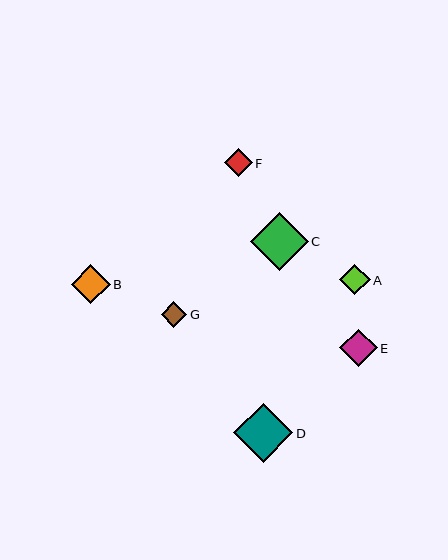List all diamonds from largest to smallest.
From largest to smallest: D, C, B, E, A, F, G.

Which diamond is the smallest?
Diamond G is the smallest with a size of approximately 26 pixels.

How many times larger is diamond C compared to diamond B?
Diamond C is approximately 1.5 times the size of diamond B.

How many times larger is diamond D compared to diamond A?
Diamond D is approximately 1.9 times the size of diamond A.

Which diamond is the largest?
Diamond D is the largest with a size of approximately 59 pixels.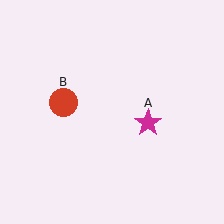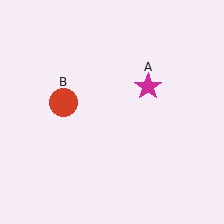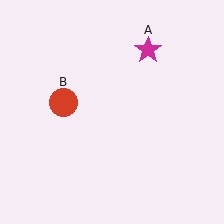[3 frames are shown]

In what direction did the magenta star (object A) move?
The magenta star (object A) moved up.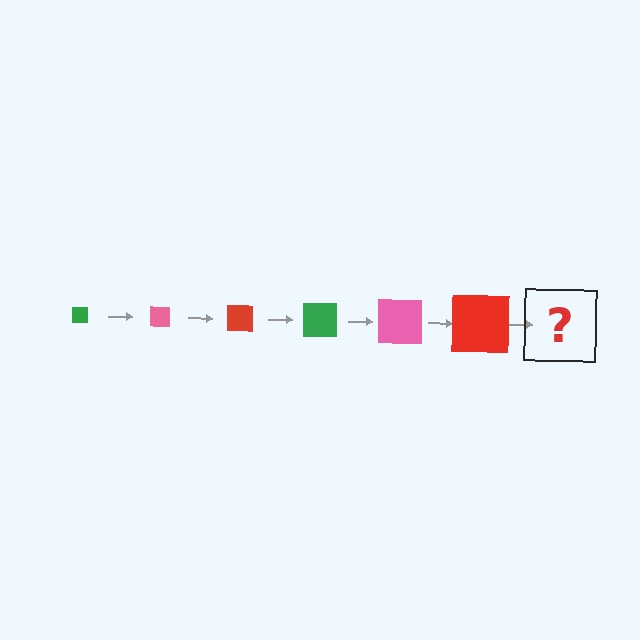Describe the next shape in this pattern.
It should be a green square, larger than the previous one.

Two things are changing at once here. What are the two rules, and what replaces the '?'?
The two rules are that the square grows larger each step and the color cycles through green, pink, and red. The '?' should be a green square, larger than the previous one.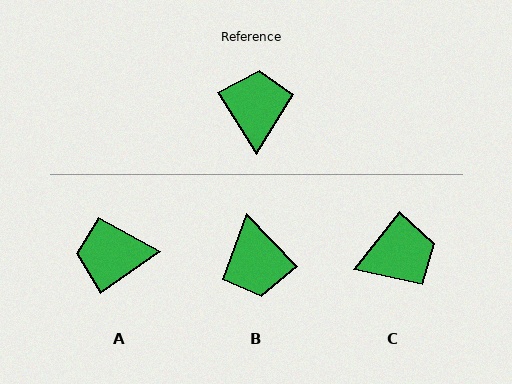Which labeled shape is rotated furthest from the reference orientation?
B, about 168 degrees away.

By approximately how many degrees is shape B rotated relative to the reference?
Approximately 168 degrees clockwise.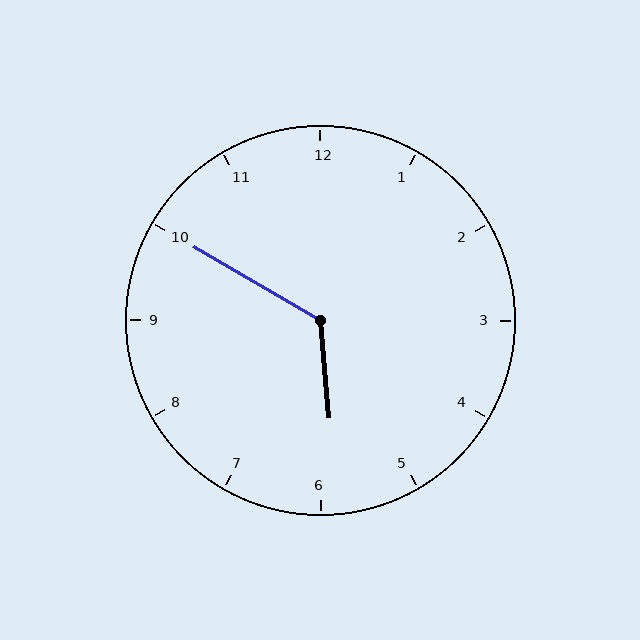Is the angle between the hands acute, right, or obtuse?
It is obtuse.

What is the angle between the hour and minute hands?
Approximately 125 degrees.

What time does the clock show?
5:50.